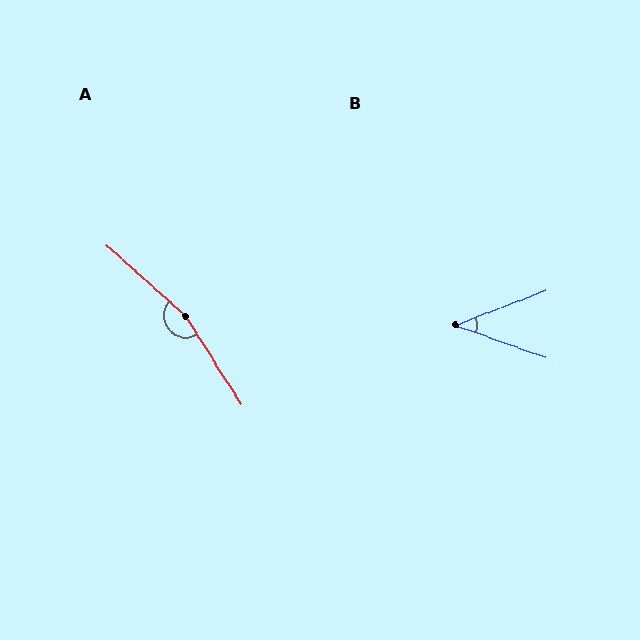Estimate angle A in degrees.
Approximately 164 degrees.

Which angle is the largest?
A, at approximately 164 degrees.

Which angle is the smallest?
B, at approximately 41 degrees.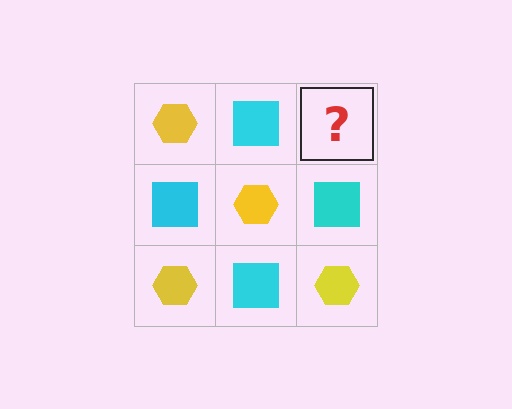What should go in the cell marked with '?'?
The missing cell should contain a yellow hexagon.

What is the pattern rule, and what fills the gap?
The rule is that it alternates yellow hexagon and cyan square in a checkerboard pattern. The gap should be filled with a yellow hexagon.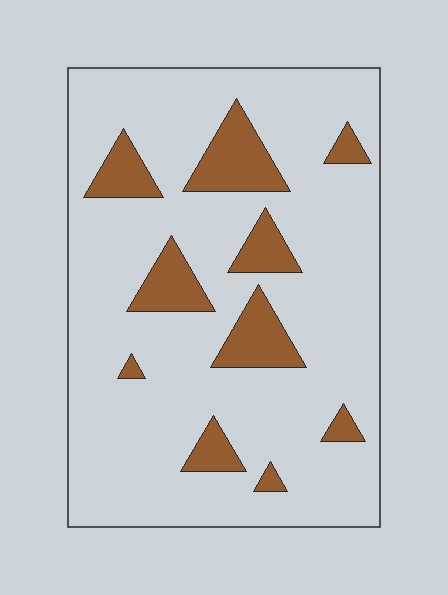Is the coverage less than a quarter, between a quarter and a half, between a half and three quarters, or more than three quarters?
Less than a quarter.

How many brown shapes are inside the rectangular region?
10.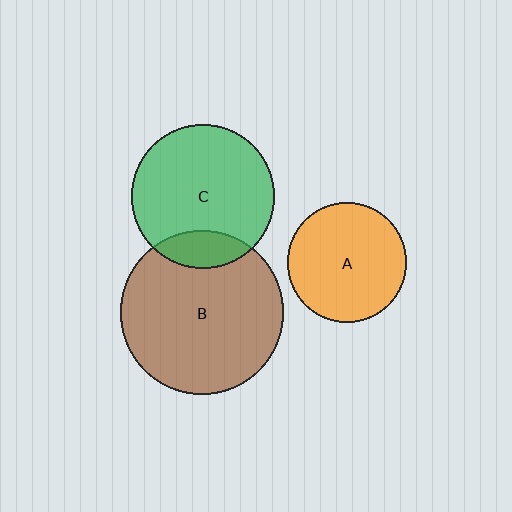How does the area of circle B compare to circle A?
Approximately 1.9 times.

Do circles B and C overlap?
Yes.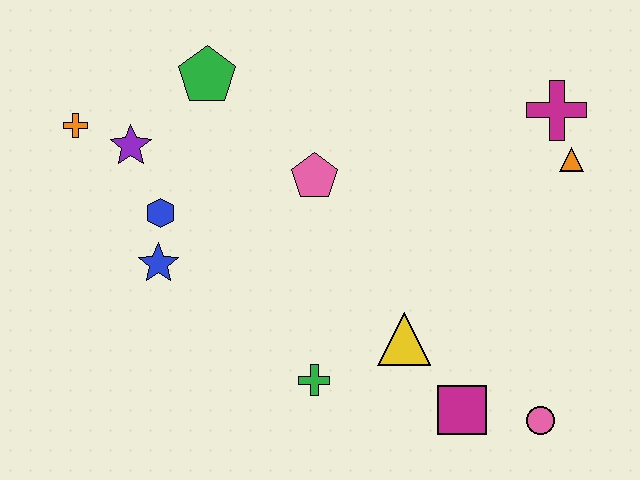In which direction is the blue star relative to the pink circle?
The blue star is to the left of the pink circle.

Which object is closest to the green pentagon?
The purple star is closest to the green pentagon.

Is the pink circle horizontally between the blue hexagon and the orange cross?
No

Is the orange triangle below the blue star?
No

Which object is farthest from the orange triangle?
The orange cross is farthest from the orange triangle.